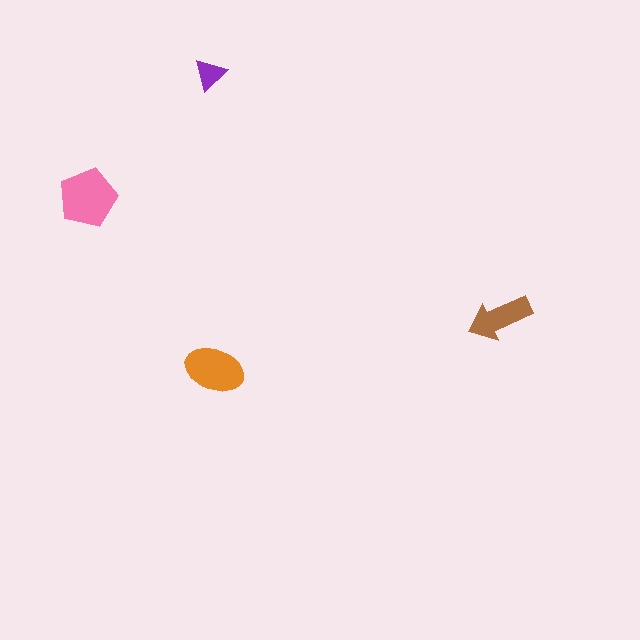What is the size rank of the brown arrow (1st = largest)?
3rd.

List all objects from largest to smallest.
The pink pentagon, the orange ellipse, the brown arrow, the purple triangle.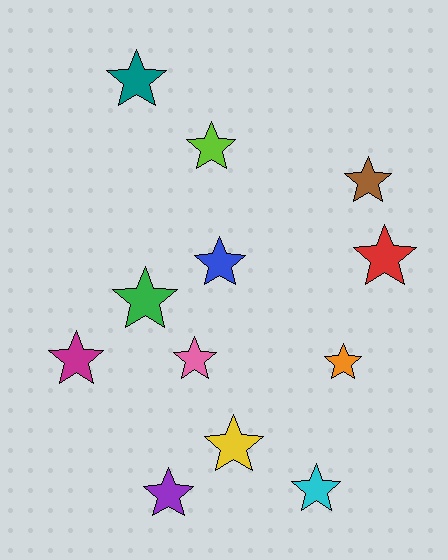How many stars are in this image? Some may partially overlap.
There are 12 stars.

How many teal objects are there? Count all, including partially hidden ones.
There is 1 teal object.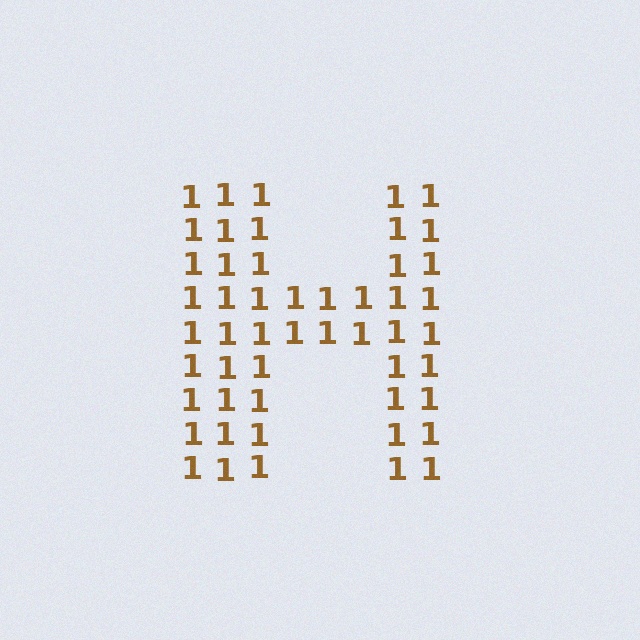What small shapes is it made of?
It is made of small digit 1's.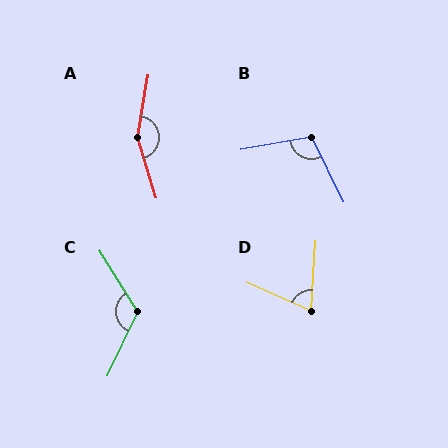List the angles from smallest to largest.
D (70°), B (105°), C (122°), A (154°).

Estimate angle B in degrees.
Approximately 105 degrees.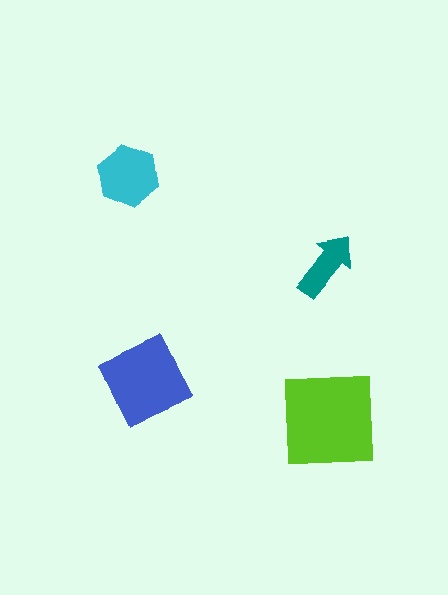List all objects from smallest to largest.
The teal arrow, the cyan hexagon, the blue diamond, the lime square.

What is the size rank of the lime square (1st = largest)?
1st.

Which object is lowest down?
The lime square is bottommost.